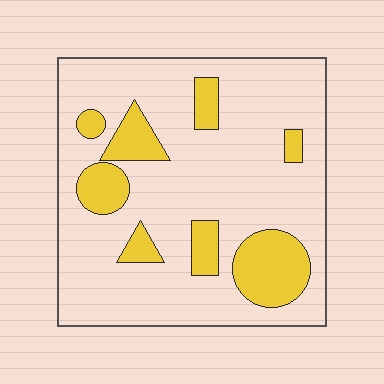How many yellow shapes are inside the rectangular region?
8.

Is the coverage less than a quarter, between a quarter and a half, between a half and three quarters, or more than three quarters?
Less than a quarter.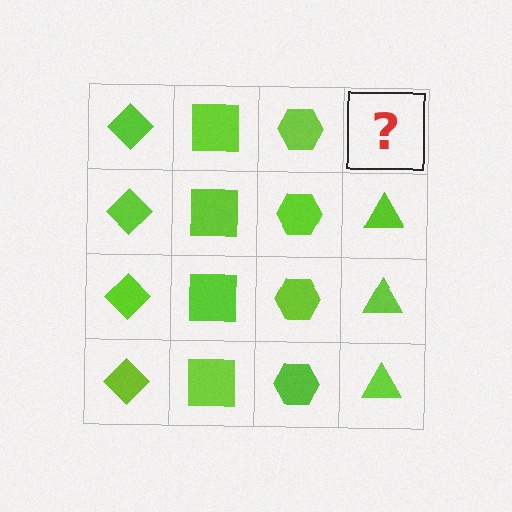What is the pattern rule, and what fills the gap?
The rule is that each column has a consistent shape. The gap should be filled with a lime triangle.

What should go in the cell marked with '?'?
The missing cell should contain a lime triangle.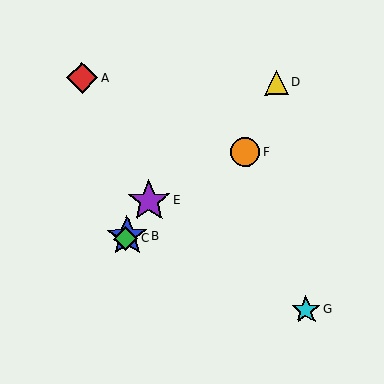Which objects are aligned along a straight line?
Objects B, C, E are aligned along a straight line.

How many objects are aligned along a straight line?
3 objects (B, C, E) are aligned along a straight line.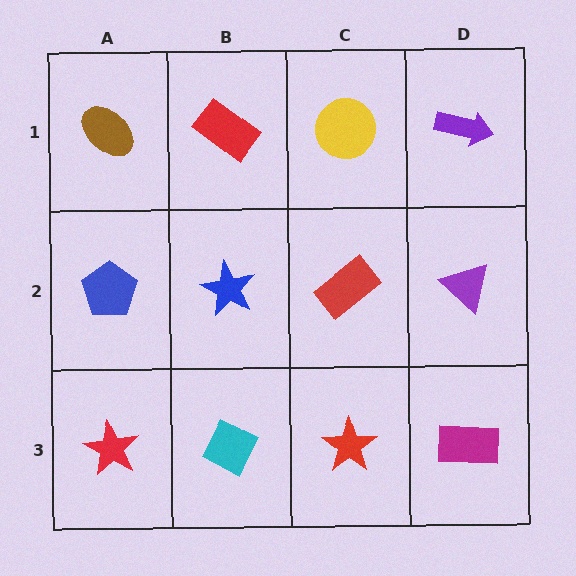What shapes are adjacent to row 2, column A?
A brown ellipse (row 1, column A), a red star (row 3, column A), a blue star (row 2, column B).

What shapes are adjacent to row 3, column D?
A purple triangle (row 2, column D), a red star (row 3, column C).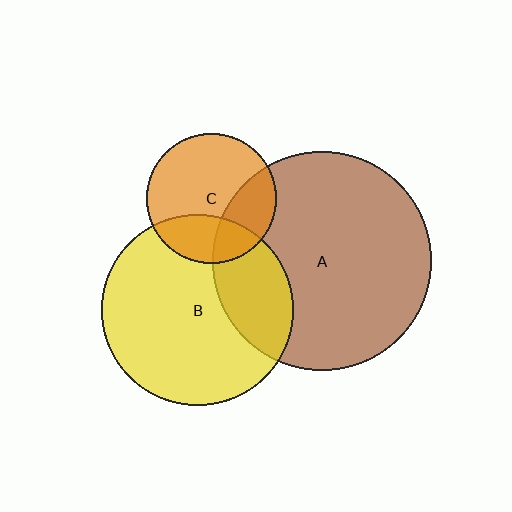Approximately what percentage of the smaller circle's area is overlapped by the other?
Approximately 25%.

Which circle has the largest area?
Circle A (brown).